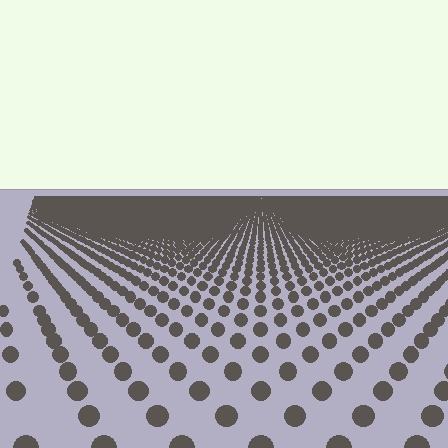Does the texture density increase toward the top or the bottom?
Density increases toward the top.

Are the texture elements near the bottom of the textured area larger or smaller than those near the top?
Larger. Near the bottom, elements are closer to the viewer and appear at a bigger on-screen size.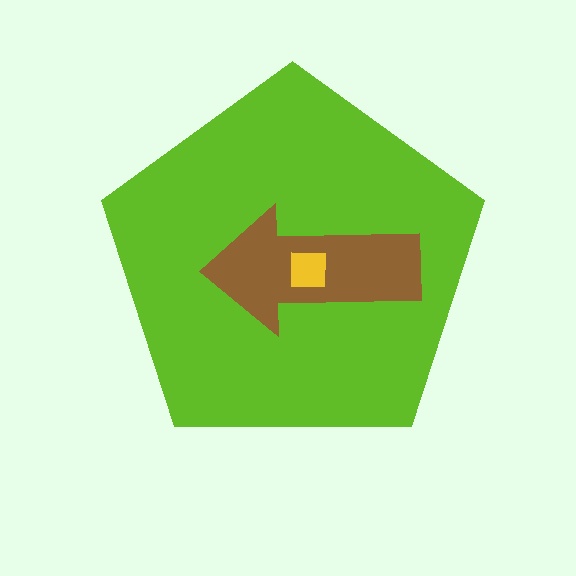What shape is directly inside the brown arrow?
The yellow square.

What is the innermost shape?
The yellow square.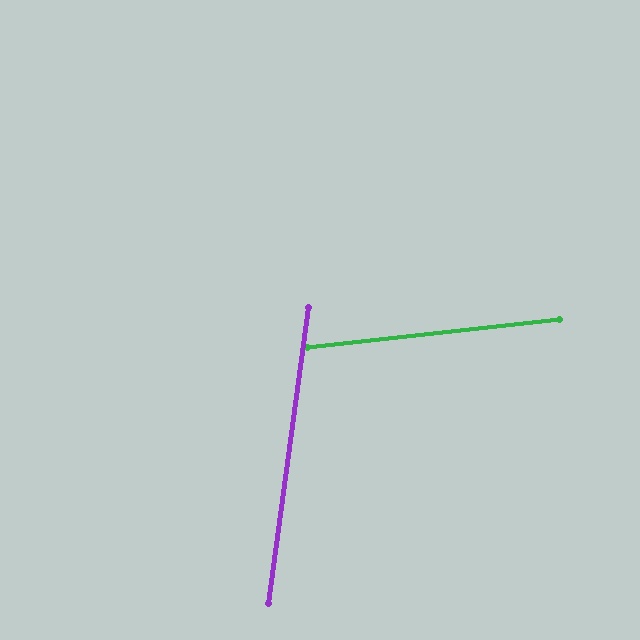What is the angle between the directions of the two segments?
Approximately 76 degrees.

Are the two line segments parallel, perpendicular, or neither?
Neither parallel nor perpendicular — they differ by about 76°.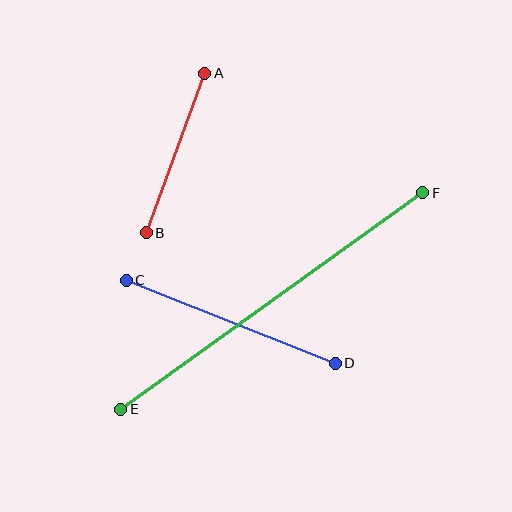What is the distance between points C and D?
The distance is approximately 225 pixels.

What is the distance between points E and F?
The distance is approximately 371 pixels.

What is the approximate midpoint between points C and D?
The midpoint is at approximately (231, 322) pixels.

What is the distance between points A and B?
The distance is approximately 170 pixels.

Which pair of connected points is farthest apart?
Points E and F are farthest apart.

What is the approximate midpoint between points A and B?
The midpoint is at approximately (175, 153) pixels.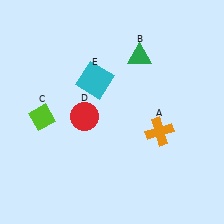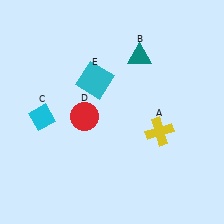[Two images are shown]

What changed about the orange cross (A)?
In Image 1, A is orange. In Image 2, it changed to yellow.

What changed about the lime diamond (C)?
In Image 1, C is lime. In Image 2, it changed to cyan.